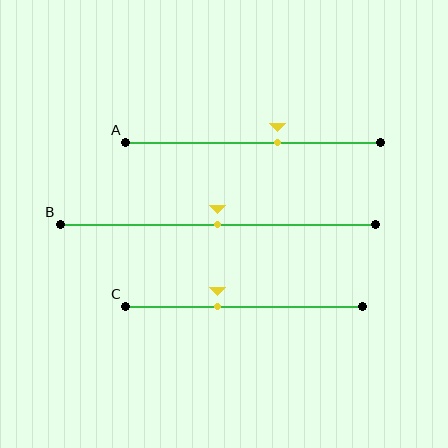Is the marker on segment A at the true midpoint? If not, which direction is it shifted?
No, the marker on segment A is shifted to the right by about 9% of the segment length.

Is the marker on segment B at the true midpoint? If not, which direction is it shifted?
Yes, the marker on segment B is at the true midpoint.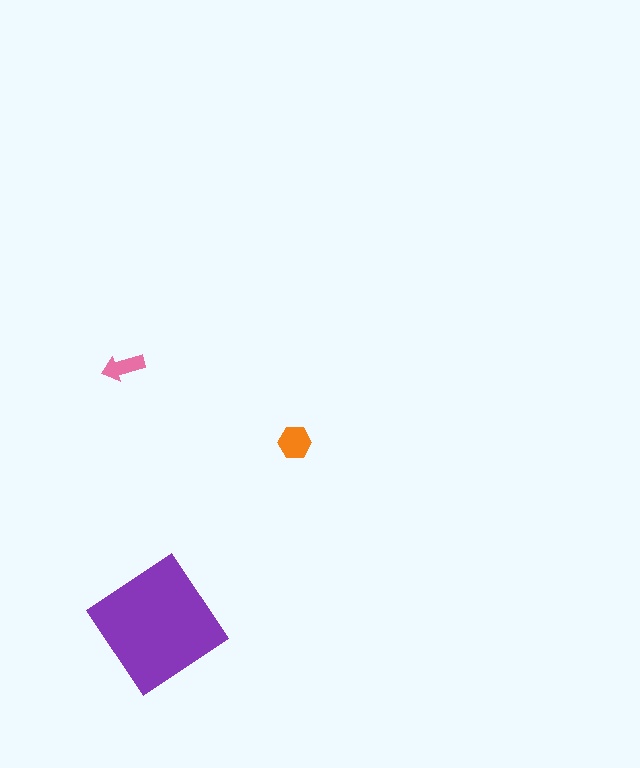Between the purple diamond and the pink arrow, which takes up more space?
The purple diamond.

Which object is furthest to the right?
The orange hexagon is rightmost.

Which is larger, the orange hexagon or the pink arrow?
The orange hexagon.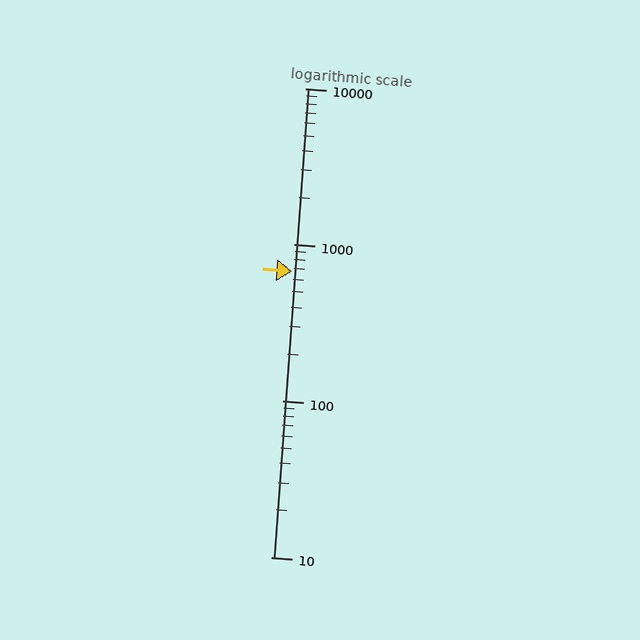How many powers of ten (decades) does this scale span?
The scale spans 3 decades, from 10 to 10000.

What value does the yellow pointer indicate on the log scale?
The pointer indicates approximately 670.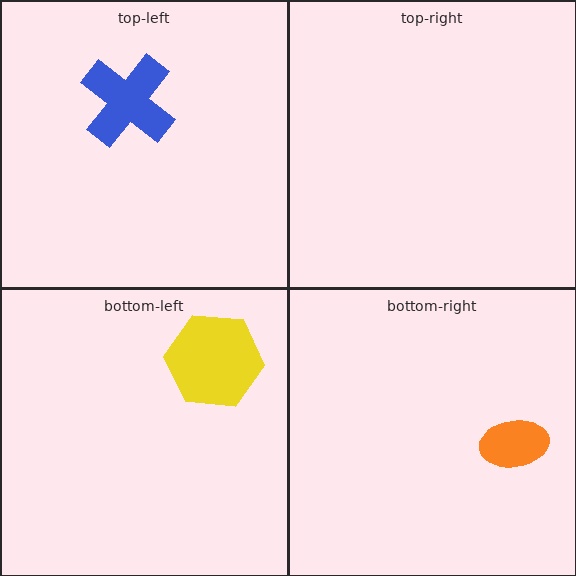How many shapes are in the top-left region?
1.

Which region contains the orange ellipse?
The bottom-right region.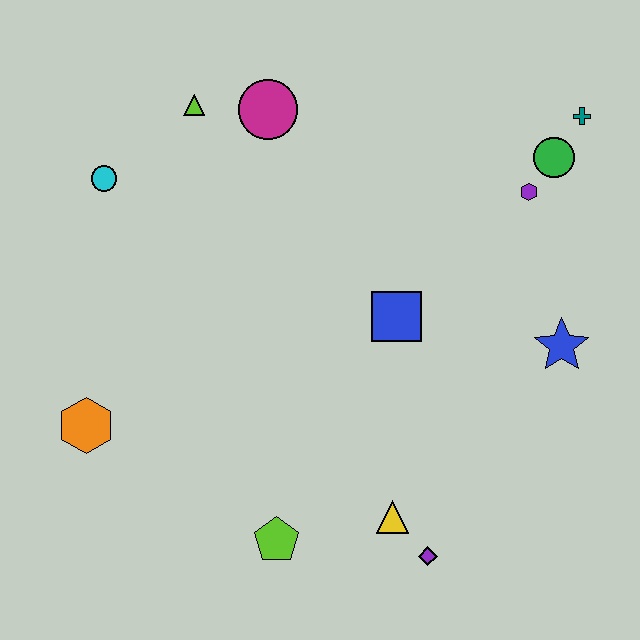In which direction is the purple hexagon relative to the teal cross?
The purple hexagon is below the teal cross.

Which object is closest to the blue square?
The blue star is closest to the blue square.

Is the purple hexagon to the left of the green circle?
Yes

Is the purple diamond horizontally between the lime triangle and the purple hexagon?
Yes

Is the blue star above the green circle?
No